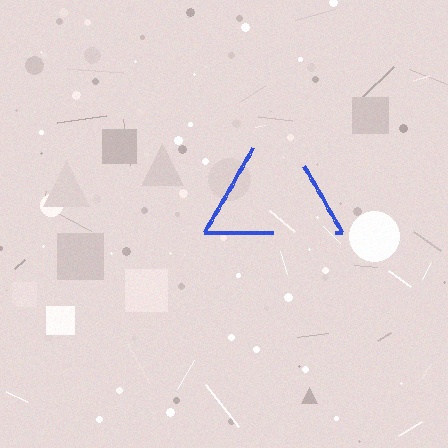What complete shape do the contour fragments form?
The contour fragments form a triangle.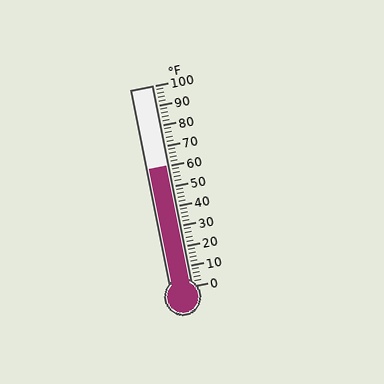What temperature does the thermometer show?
The thermometer shows approximately 60°F.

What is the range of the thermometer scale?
The thermometer scale ranges from 0°F to 100°F.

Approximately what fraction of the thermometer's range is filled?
The thermometer is filled to approximately 60% of its range.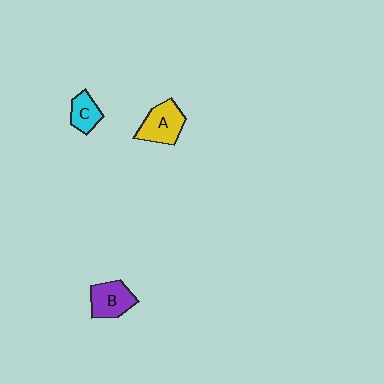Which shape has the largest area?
Shape A (yellow).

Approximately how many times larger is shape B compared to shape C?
Approximately 1.4 times.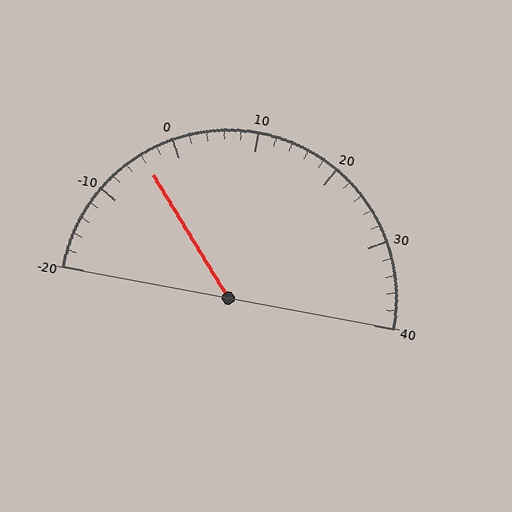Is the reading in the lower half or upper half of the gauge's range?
The reading is in the lower half of the range (-20 to 40).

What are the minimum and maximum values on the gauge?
The gauge ranges from -20 to 40.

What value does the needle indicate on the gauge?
The needle indicates approximately -4.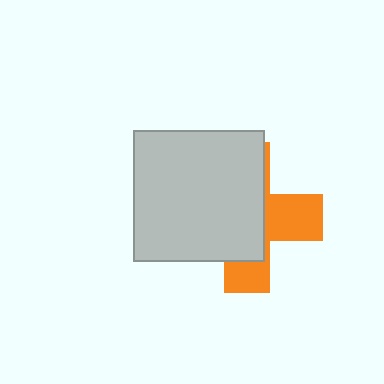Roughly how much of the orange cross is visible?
A small part of it is visible (roughly 38%).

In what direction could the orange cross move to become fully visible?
The orange cross could move right. That would shift it out from behind the light gray square entirely.